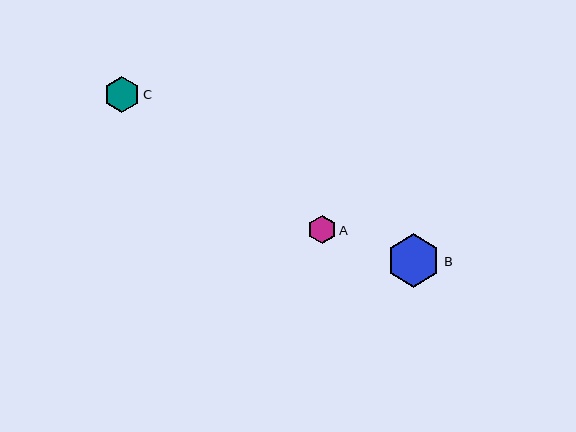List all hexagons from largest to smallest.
From largest to smallest: B, C, A.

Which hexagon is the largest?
Hexagon B is the largest with a size of approximately 53 pixels.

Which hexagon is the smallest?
Hexagon A is the smallest with a size of approximately 28 pixels.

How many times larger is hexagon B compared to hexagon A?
Hexagon B is approximately 1.9 times the size of hexagon A.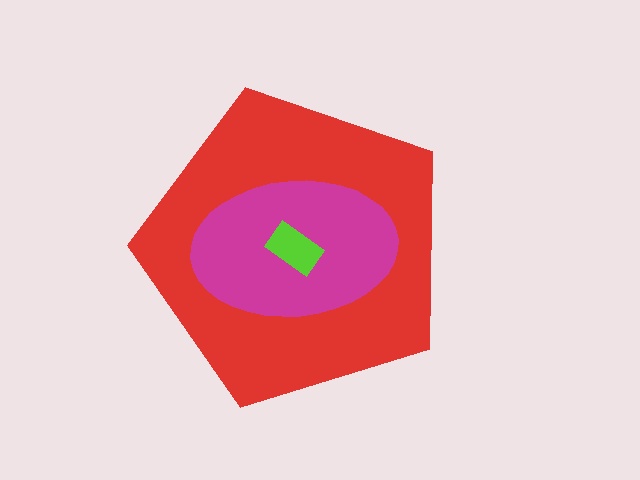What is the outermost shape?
The red pentagon.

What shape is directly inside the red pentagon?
The magenta ellipse.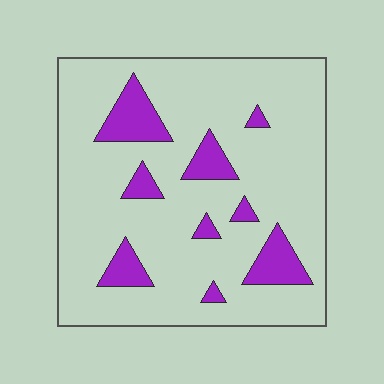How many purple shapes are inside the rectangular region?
9.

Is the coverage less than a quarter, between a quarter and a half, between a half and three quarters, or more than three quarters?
Less than a quarter.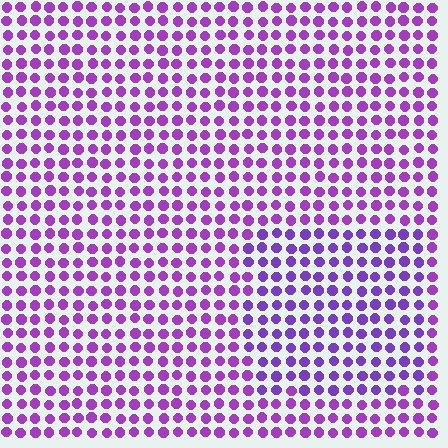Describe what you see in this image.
The image is filled with small purple elements in a uniform arrangement. A rectangle-shaped region is visible where the elements are tinted to a slightly different hue, forming a subtle color boundary.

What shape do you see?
I see a rectangle.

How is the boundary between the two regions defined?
The boundary is defined purely by a slight shift in hue (about 20 degrees). Spacing, size, and orientation are identical on both sides.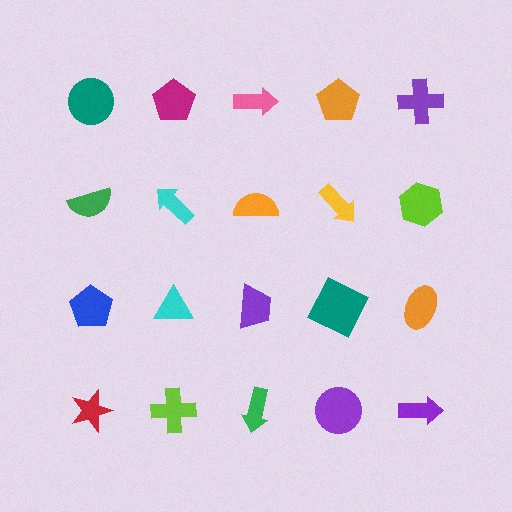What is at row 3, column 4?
A teal square.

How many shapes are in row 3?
5 shapes.